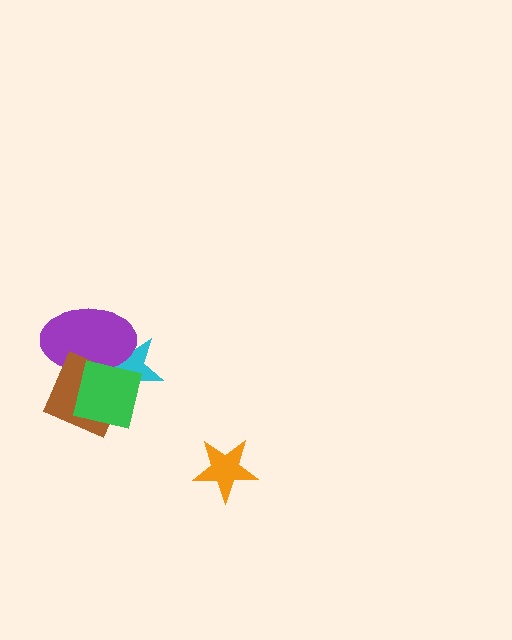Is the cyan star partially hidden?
Yes, it is partially covered by another shape.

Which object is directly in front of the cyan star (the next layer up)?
The purple ellipse is directly in front of the cyan star.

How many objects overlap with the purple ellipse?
3 objects overlap with the purple ellipse.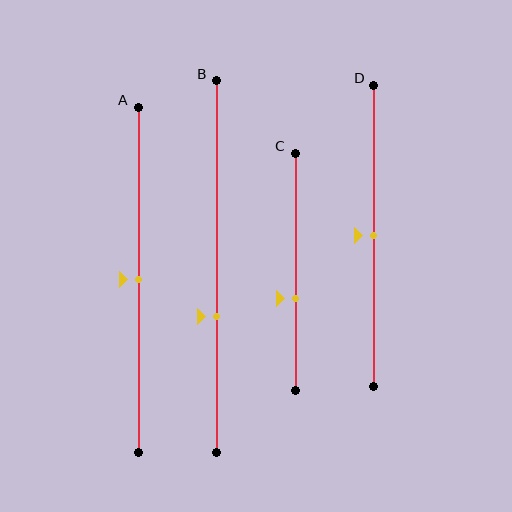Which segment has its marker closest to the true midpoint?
Segment A has its marker closest to the true midpoint.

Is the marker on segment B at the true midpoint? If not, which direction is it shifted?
No, the marker on segment B is shifted downward by about 13% of the segment length.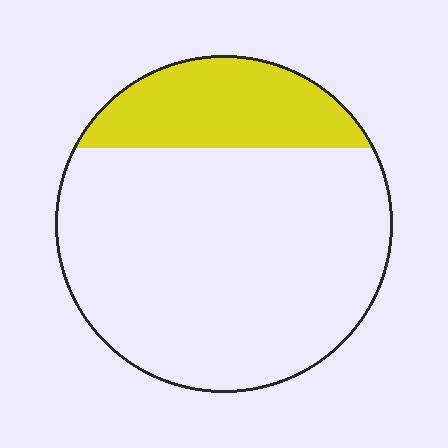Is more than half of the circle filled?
No.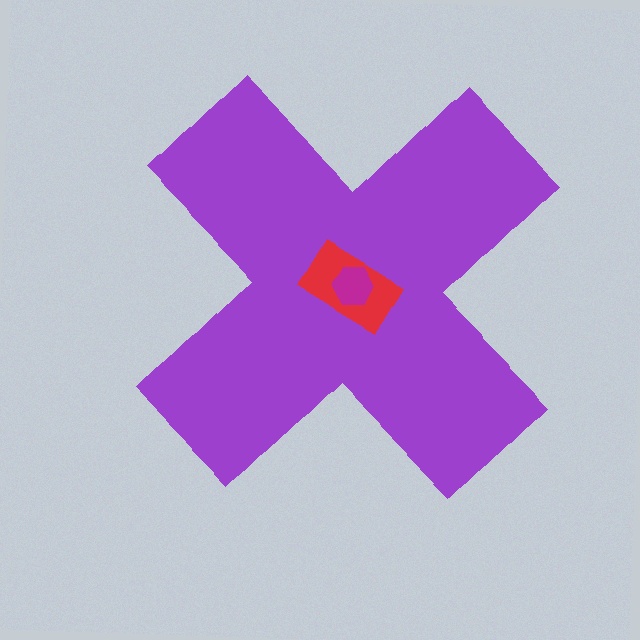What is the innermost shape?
The magenta hexagon.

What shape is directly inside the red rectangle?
The magenta hexagon.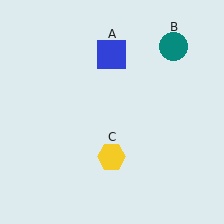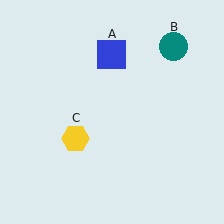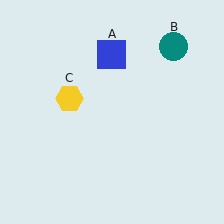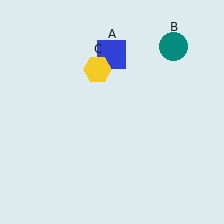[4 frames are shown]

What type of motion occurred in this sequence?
The yellow hexagon (object C) rotated clockwise around the center of the scene.